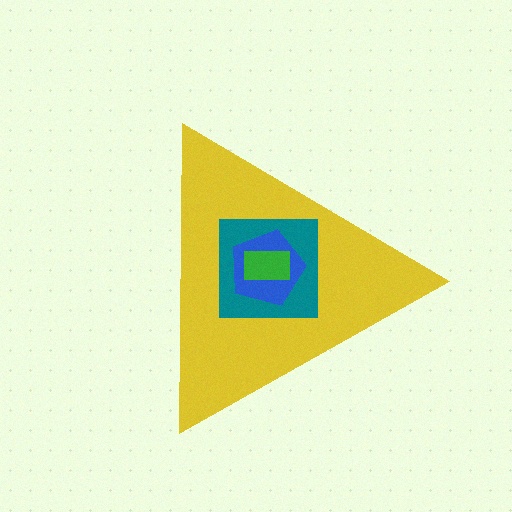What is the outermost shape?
The yellow triangle.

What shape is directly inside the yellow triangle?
The teal square.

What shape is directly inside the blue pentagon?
The green rectangle.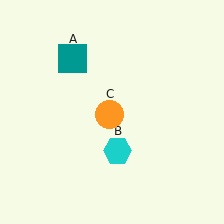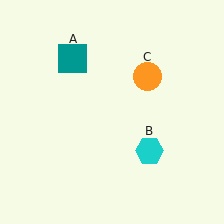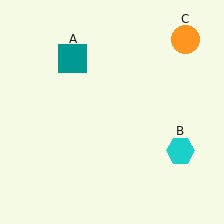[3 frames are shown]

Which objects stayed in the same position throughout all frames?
Teal square (object A) remained stationary.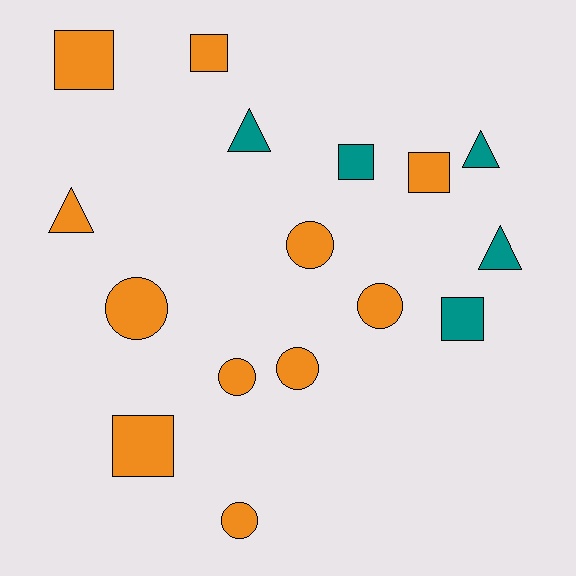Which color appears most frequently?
Orange, with 11 objects.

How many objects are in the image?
There are 16 objects.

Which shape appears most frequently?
Circle, with 6 objects.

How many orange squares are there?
There are 4 orange squares.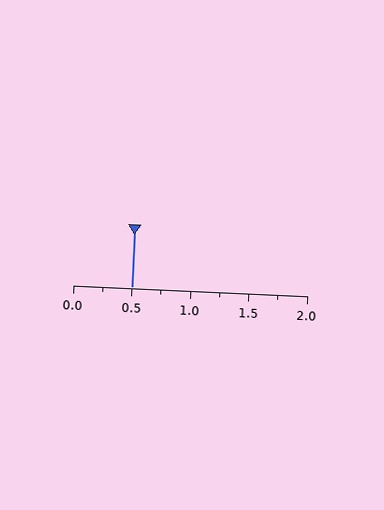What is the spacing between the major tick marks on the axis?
The major ticks are spaced 0.5 apart.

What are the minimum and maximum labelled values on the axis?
The axis runs from 0.0 to 2.0.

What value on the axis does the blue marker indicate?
The marker indicates approximately 0.5.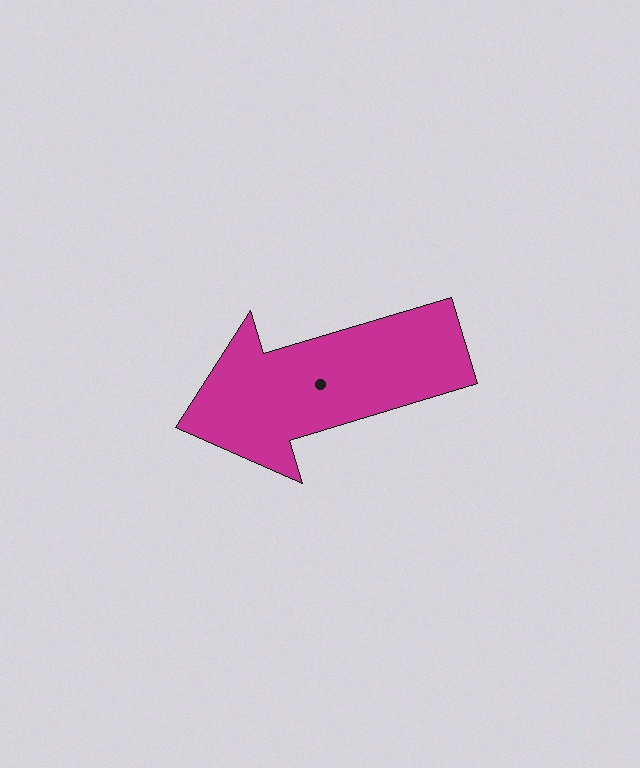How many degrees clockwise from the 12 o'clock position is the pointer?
Approximately 253 degrees.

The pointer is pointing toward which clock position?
Roughly 8 o'clock.